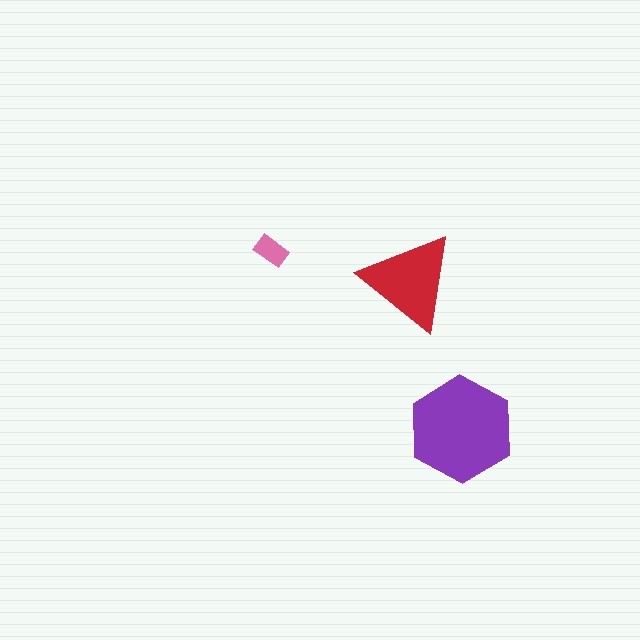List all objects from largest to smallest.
The purple hexagon, the red triangle, the pink rectangle.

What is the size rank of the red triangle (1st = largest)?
2nd.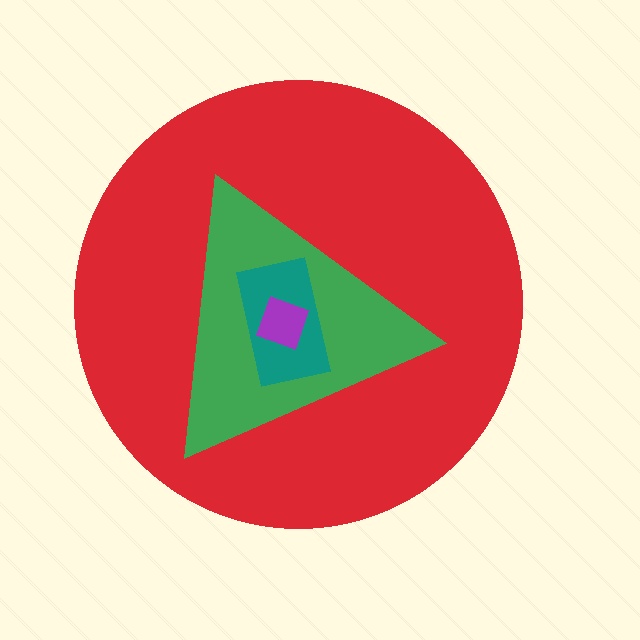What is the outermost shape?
The red circle.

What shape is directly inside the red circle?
The green triangle.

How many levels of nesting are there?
4.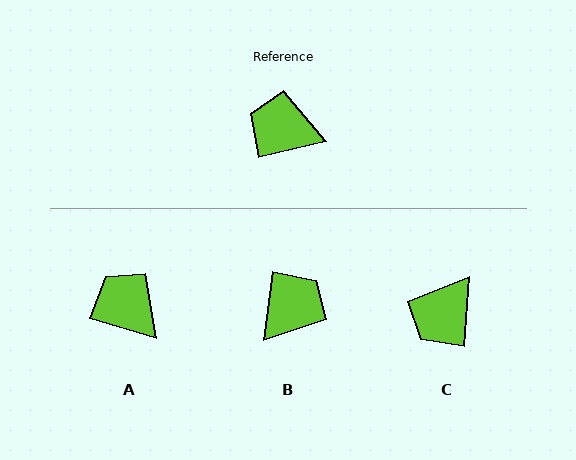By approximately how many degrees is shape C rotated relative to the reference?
Approximately 72 degrees counter-clockwise.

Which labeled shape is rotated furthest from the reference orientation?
B, about 111 degrees away.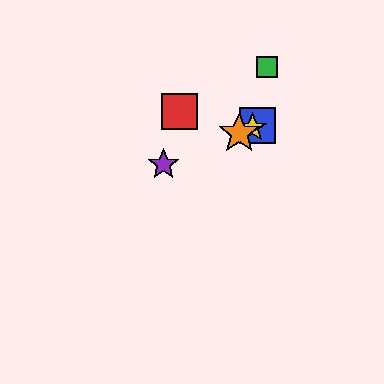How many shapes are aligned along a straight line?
4 shapes (the blue square, the yellow star, the purple star, the orange star) are aligned along a straight line.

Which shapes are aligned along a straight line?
The blue square, the yellow star, the purple star, the orange star are aligned along a straight line.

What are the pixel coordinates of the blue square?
The blue square is at (258, 126).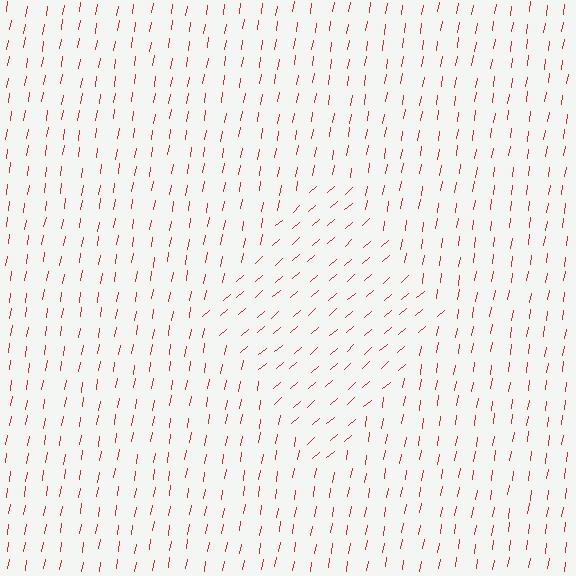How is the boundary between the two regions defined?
The boundary is defined purely by a change in line orientation (approximately 39 degrees difference). All lines are the same color and thickness.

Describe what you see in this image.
The image is filled with small red line segments. A diamond region in the image has lines oriented differently from the surrounding lines, creating a visible texture boundary.